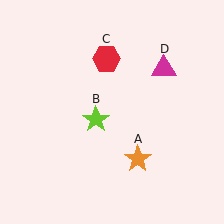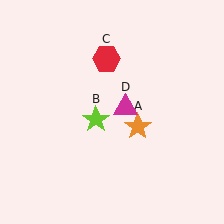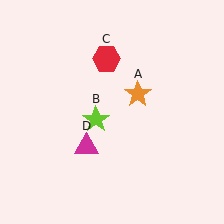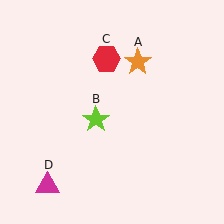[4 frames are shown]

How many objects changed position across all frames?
2 objects changed position: orange star (object A), magenta triangle (object D).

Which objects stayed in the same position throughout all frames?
Lime star (object B) and red hexagon (object C) remained stationary.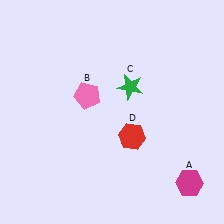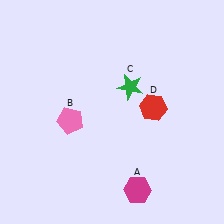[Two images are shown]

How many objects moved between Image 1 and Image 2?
3 objects moved between the two images.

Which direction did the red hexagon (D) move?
The red hexagon (D) moved up.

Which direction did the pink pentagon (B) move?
The pink pentagon (B) moved down.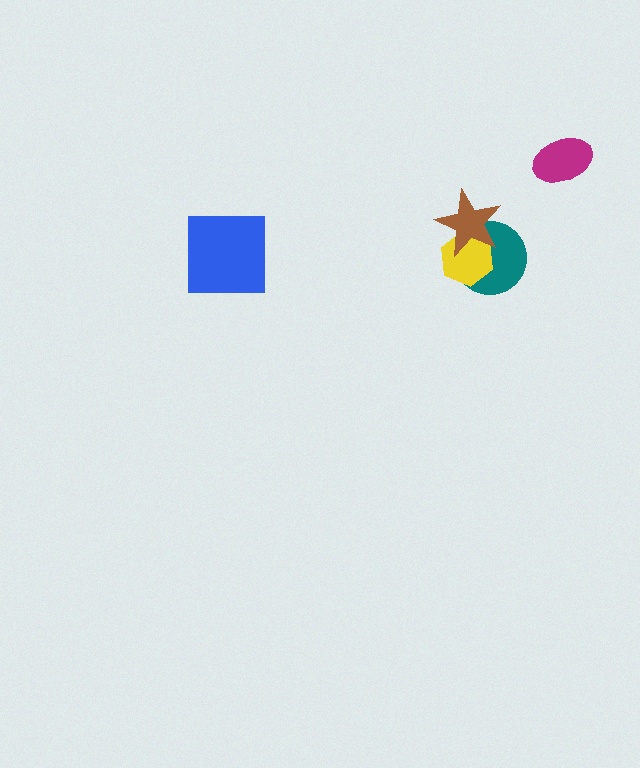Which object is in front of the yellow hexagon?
The brown star is in front of the yellow hexagon.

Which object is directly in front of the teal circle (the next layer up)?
The yellow hexagon is directly in front of the teal circle.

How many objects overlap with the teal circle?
2 objects overlap with the teal circle.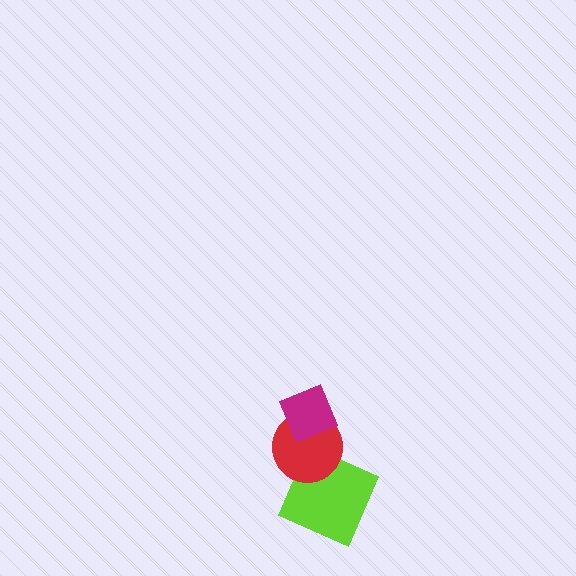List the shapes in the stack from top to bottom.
From top to bottom: the magenta diamond, the red circle, the lime square.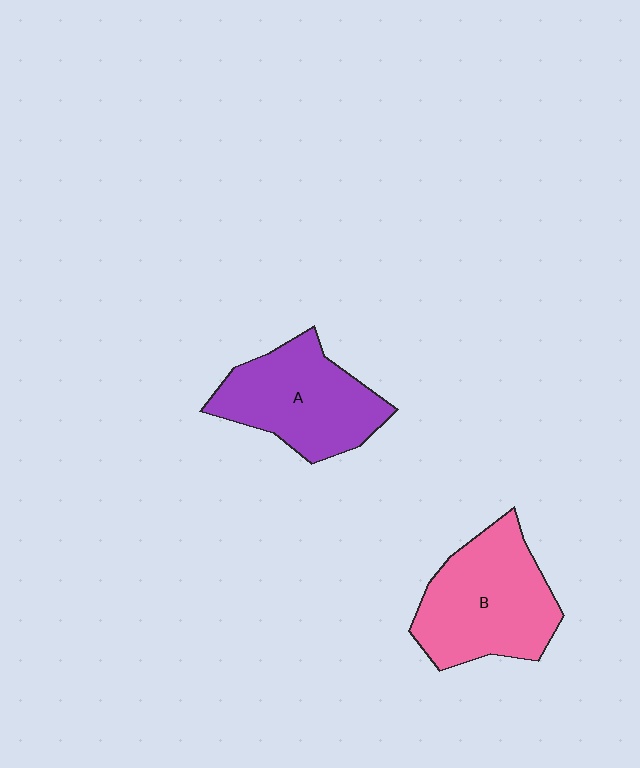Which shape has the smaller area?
Shape A (purple).